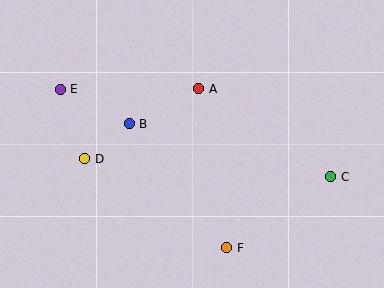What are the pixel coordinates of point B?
Point B is at (129, 124).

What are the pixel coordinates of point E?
Point E is at (60, 89).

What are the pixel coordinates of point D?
Point D is at (85, 159).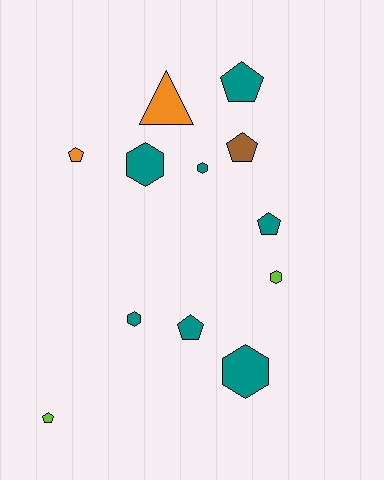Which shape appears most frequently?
Pentagon, with 6 objects.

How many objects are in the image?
There are 12 objects.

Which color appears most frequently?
Teal, with 7 objects.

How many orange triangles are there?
There is 1 orange triangle.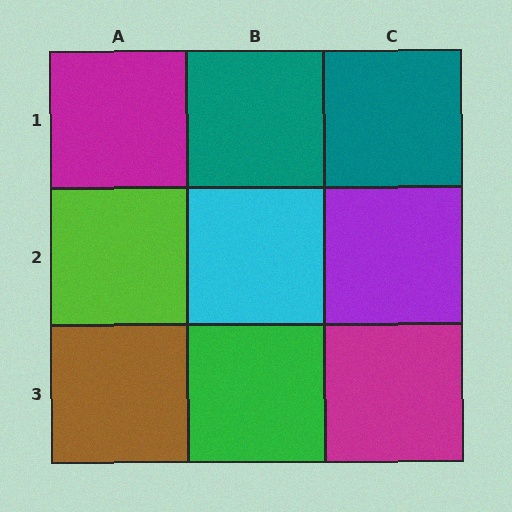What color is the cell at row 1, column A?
Magenta.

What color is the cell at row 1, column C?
Teal.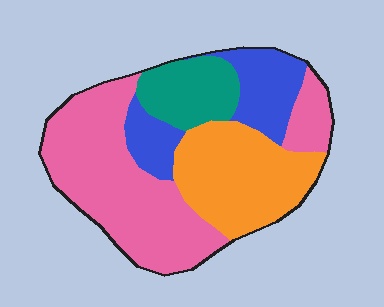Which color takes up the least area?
Teal, at roughly 15%.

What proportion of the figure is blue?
Blue covers 18% of the figure.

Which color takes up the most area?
Pink, at roughly 45%.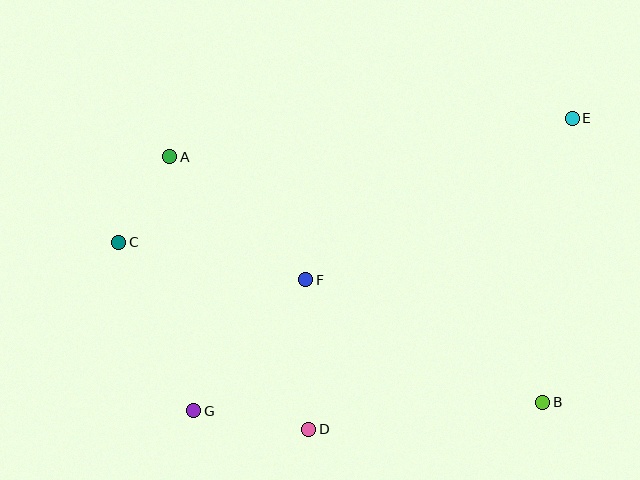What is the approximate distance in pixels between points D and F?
The distance between D and F is approximately 150 pixels.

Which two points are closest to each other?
Points A and C are closest to each other.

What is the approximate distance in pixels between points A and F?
The distance between A and F is approximately 184 pixels.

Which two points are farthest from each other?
Points E and G are farthest from each other.